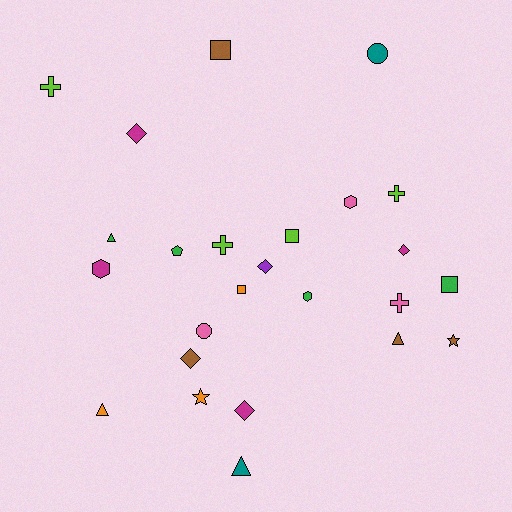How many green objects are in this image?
There are 4 green objects.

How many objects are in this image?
There are 25 objects.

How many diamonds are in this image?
There are 5 diamonds.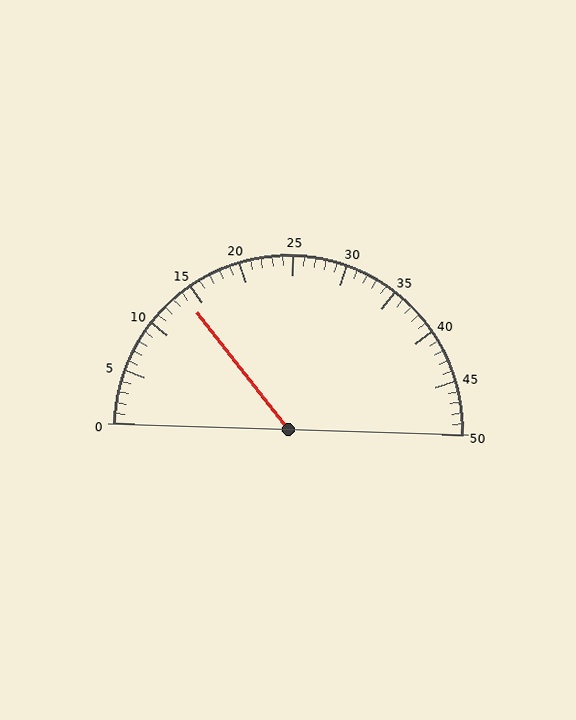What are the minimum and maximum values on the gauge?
The gauge ranges from 0 to 50.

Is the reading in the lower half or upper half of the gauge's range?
The reading is in the lower half of the range (0 to 50).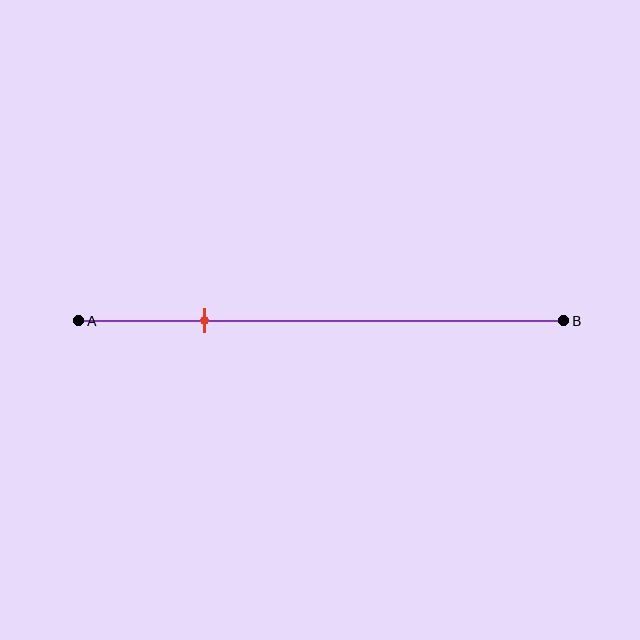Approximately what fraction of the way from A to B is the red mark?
The red mark is approximately 25% of the way from A to B.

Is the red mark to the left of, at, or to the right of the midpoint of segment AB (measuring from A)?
The red mark is to the left of the midpoint of segment AB.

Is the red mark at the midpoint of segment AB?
No, the mark is at about 25% from A, not at the 50% midpoint.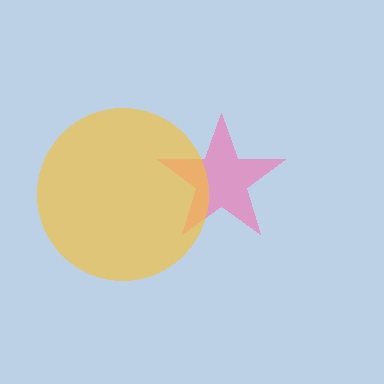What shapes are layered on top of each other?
The layered shapes are: a pink star, a yellow circle.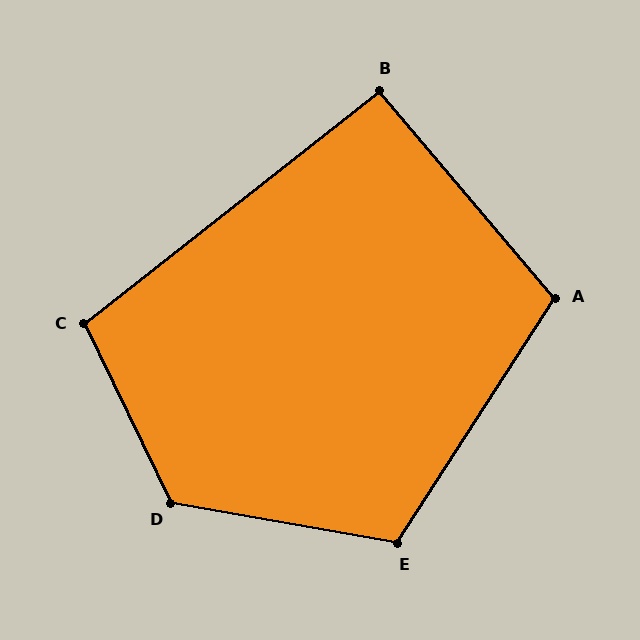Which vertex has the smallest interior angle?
B, at approximately 92 degrees.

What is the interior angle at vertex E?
Approximately 113 degrees (obtuse).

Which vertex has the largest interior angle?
D, at approximately 126 degrees.